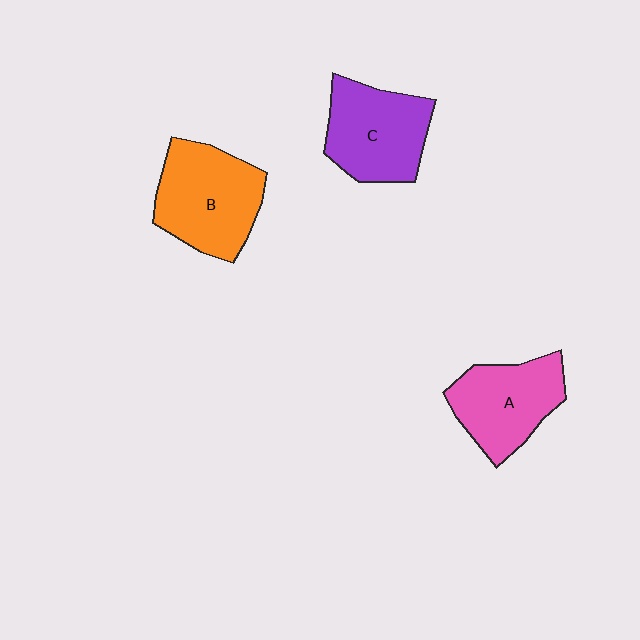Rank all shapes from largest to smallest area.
From largest to smallest: B (orange), C (purple), A (pink).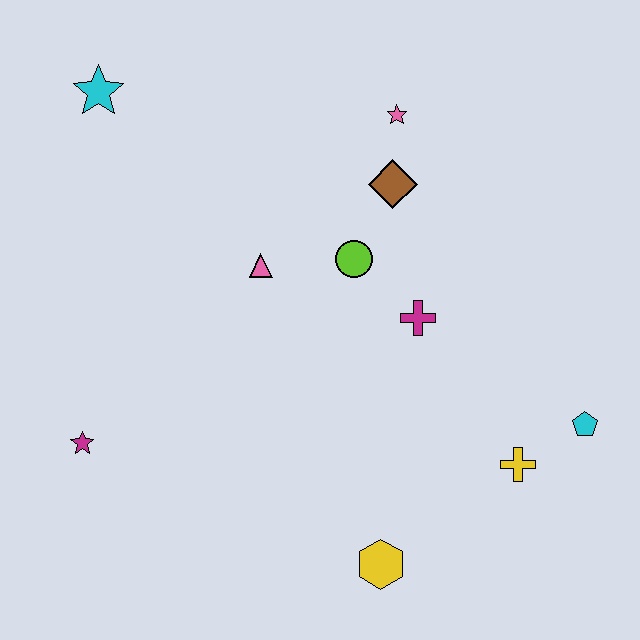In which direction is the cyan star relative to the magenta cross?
The cyan star is to the left of the magenta cross.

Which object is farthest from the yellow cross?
The cyan star is farthest from the yellow cross.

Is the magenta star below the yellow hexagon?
No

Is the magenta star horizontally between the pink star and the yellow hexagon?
No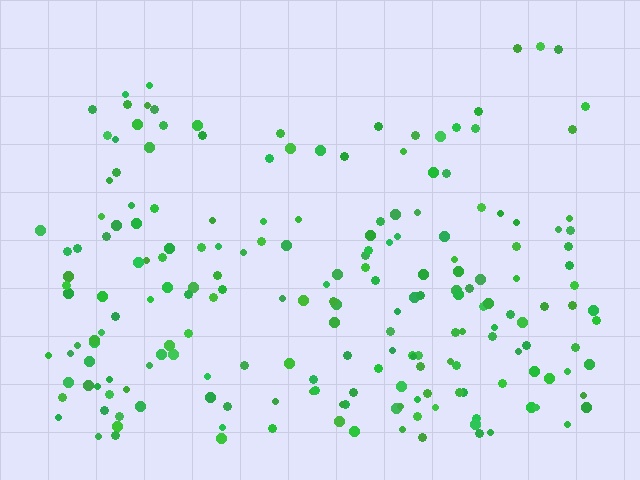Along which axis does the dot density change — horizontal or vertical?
Vertical.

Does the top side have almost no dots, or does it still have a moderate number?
Still a moderate number, just noticeably fewer than the bottom.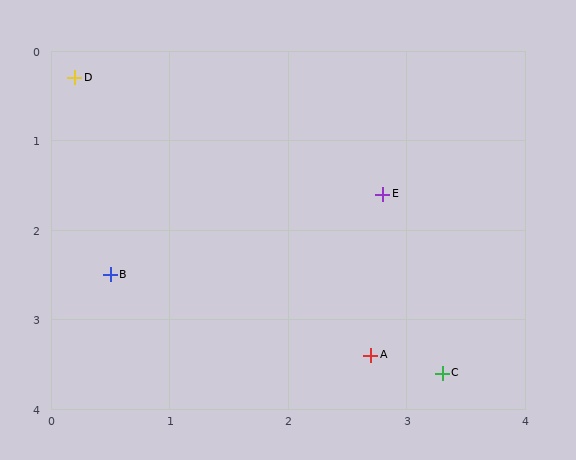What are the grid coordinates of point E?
Point E is at approximately (2.8, 1.6).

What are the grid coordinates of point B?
Point B is at approximately (0.5, 2.5).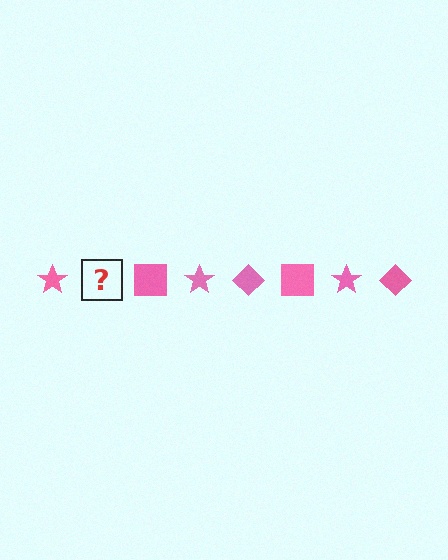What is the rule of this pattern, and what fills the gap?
The rule is that the pattern cycles through star, diamond, square shapes in pink. The gap should be filled with a pink diamond.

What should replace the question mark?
The question mark should be replaced with a pink diamond.